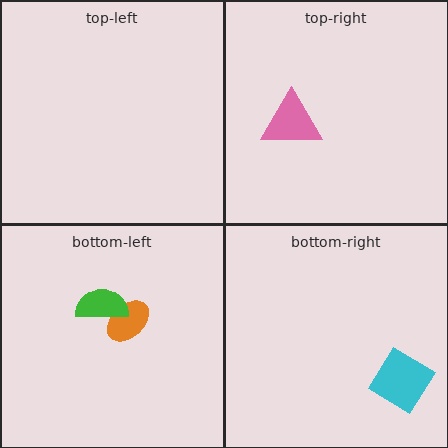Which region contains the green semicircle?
The bottom-left region.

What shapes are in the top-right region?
The pink triangle.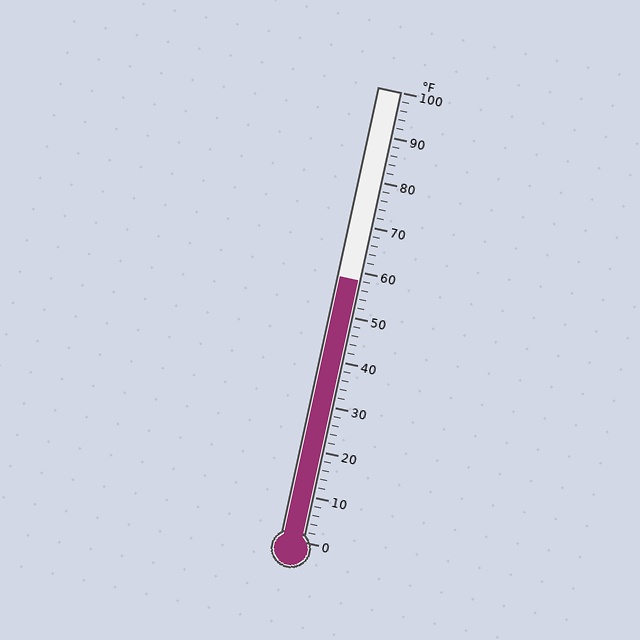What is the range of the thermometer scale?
The thermometer scale ranges from 0°F to 100°F.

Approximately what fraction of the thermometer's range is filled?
The thermometer is filled to approximately 60% of its range.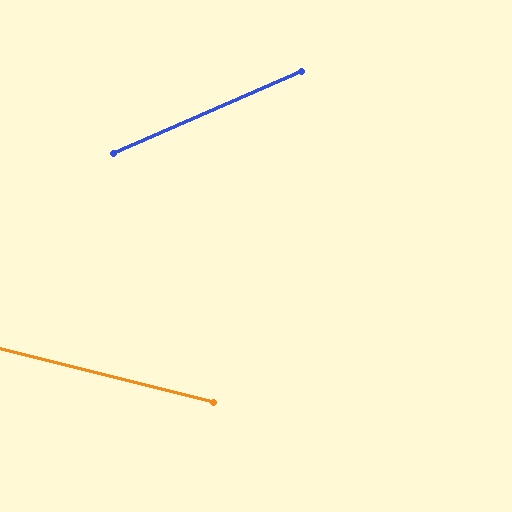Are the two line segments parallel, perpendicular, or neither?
Neither parallel nor perpendicular — they differ by about 38°.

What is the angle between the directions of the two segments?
Approximately 38 degrees.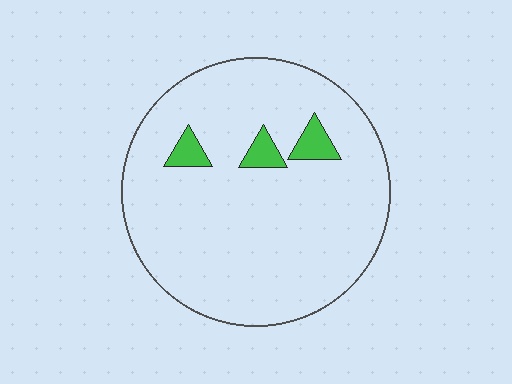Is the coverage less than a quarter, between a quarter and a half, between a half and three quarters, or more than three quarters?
Less than a quarter.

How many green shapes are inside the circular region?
3.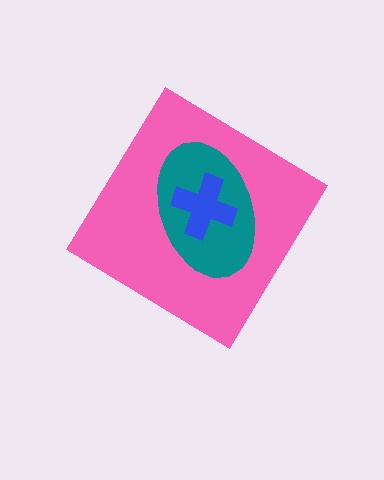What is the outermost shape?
The pink diamond.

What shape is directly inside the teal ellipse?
The blue cross.